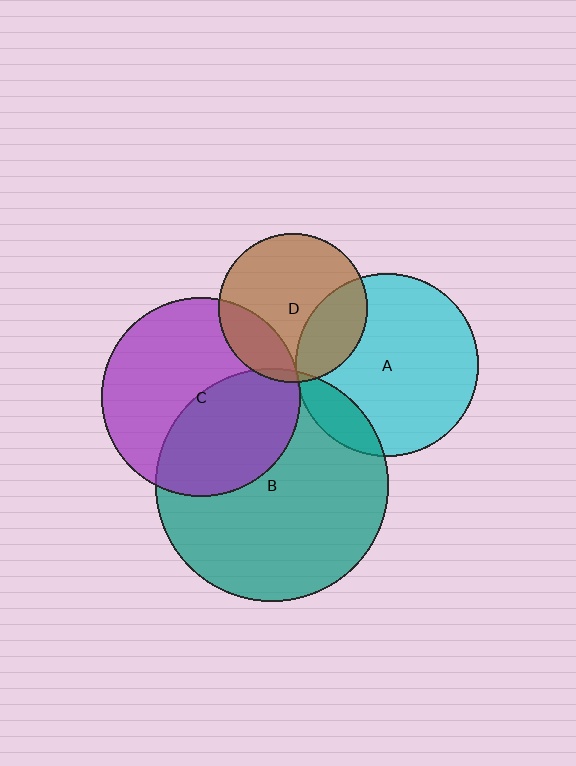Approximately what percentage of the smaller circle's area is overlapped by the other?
Approximately 20%.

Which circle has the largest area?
Circle B (teal).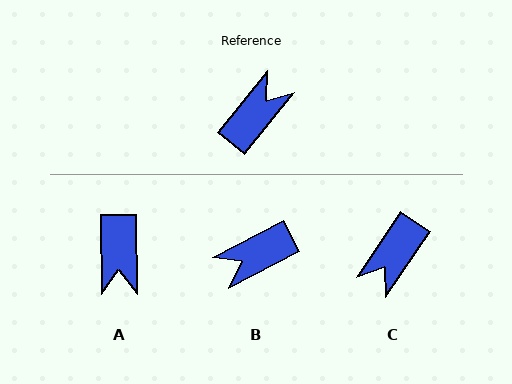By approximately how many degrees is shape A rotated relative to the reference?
Approximately 140 degrees clockwise.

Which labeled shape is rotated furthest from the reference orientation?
C, about 175 degrees away.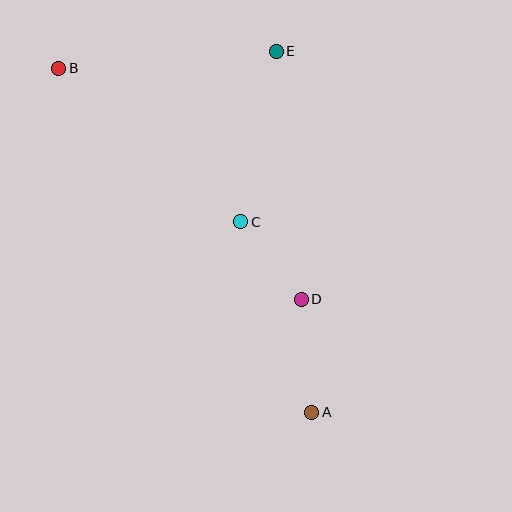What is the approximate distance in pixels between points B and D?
The distance between B and D is approximately 335 pixels.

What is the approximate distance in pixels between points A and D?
The distance between A and D is approximately 113 pixels.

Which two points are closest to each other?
Points C and D are closest to each other.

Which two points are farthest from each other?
Points A and B are farthest from each other.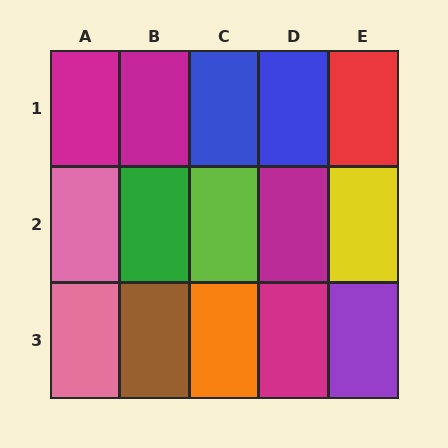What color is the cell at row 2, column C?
Lime.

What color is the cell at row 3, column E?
Purple.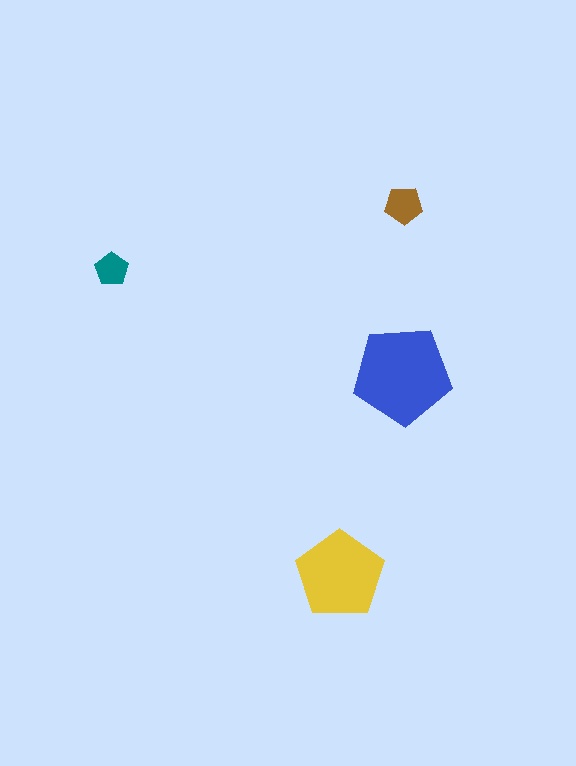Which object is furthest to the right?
The brown pentagon is rightmost.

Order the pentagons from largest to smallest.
the blue one, the yellow one, the brown one, the teal one.